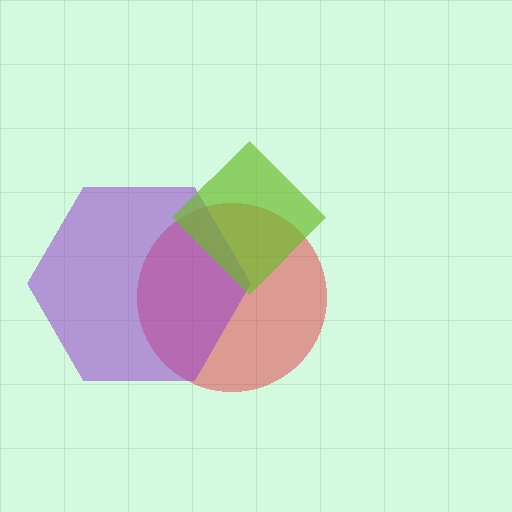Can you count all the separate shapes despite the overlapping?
Yes, there are 3 separate shapes.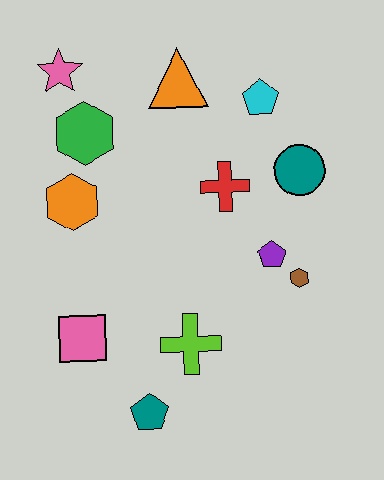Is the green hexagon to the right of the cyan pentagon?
No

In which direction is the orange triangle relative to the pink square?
The orange triangle is above the pink square.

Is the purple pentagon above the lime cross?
Yes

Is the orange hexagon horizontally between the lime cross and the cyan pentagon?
No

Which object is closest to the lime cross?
The teal pentagon is closest to the lime cross.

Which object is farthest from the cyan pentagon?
The teal pentagon is farthest from the cyan pentagon.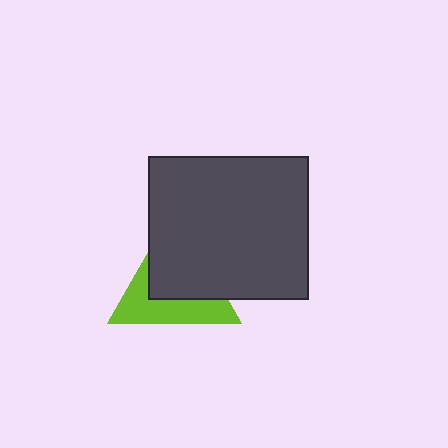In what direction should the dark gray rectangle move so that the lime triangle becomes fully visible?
The dark gray rectangle should move toward the upper-right. That is the shortest direction to clear the overlap and leave the lime triangle fully visible.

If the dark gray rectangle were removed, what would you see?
You would see the complete lime triangle.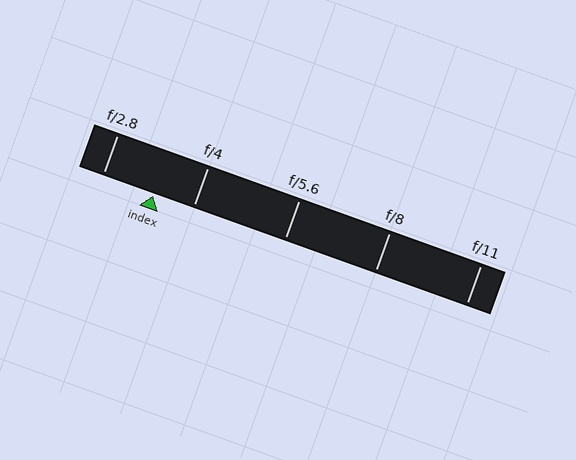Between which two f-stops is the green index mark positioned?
The index mark is between f/2.8 and f/4.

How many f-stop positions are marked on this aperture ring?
There are 5 f-stop positions marked.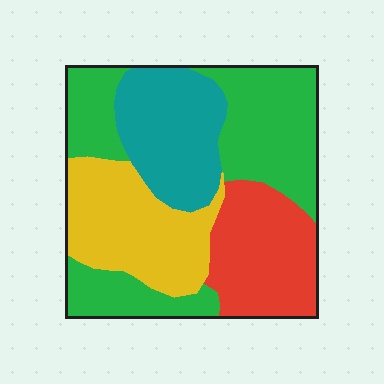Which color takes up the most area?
Green, at roughly 35%.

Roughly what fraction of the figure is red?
Red covers 20% of the figure.